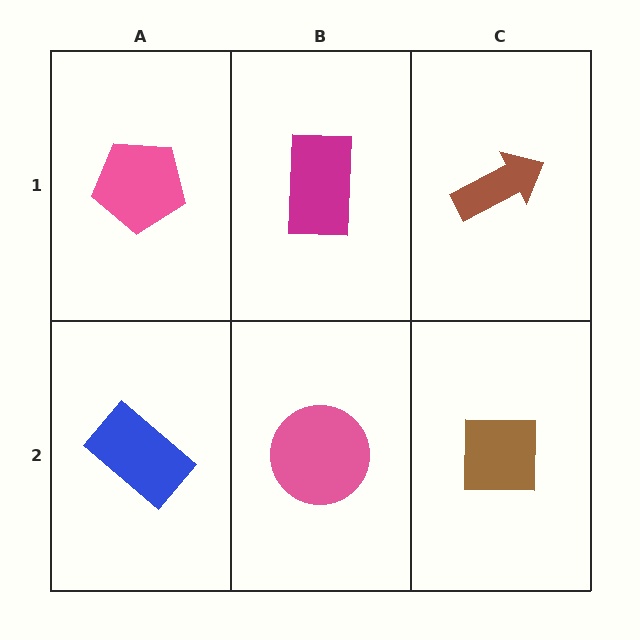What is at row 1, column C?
A brown arrow.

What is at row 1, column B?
A magenta rectangle.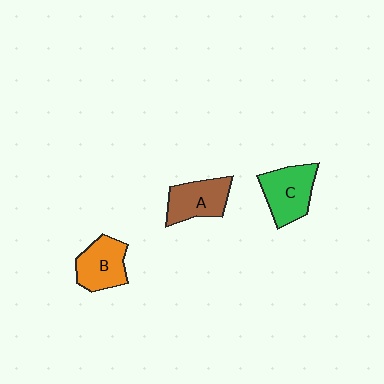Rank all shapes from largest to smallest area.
From largest to smallest: C (green), B (orange), A (brown).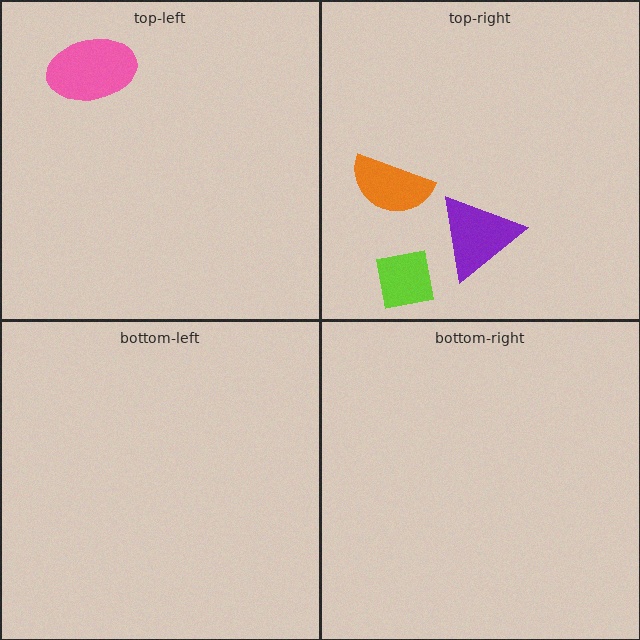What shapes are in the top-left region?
The pink ellipse.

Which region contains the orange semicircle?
The top-right region.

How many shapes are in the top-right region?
3.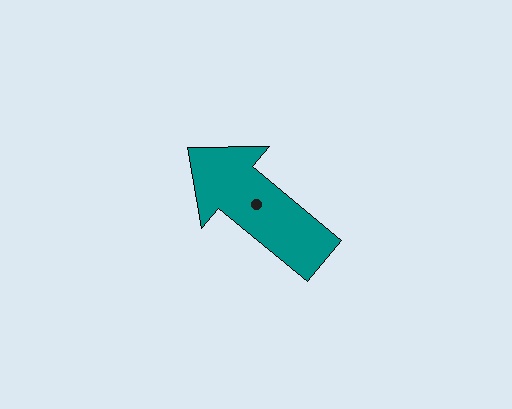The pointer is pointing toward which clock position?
Roughly 10 o'clock.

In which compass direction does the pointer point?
Northwest.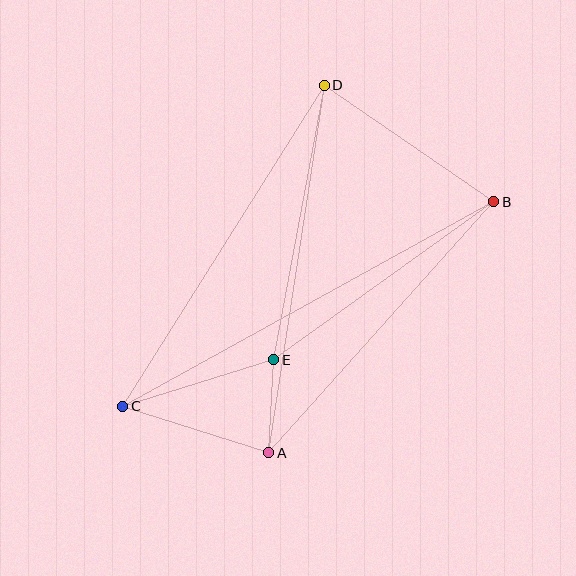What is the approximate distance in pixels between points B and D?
The distance between B and D is approximately 206 pixels.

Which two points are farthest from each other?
Points B and C are farthest from each other.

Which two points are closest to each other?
Points A and E are closest to each other.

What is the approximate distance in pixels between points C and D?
The distance between C and D is approximately 379 pixels.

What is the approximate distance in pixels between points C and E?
The distance between C and E is approximately 158 pixels.